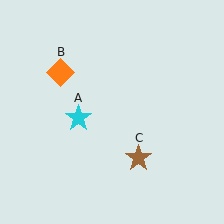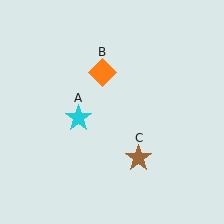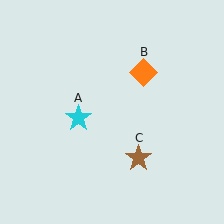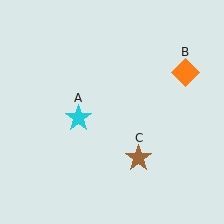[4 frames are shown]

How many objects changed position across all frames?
1 object changed position: orange diamond (object B).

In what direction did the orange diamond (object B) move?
The orange diamond (object B) moved right.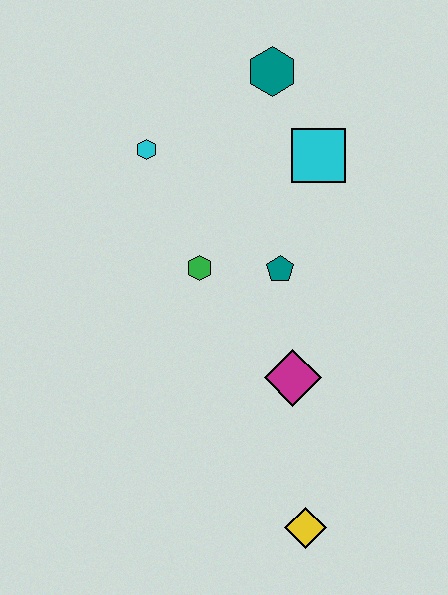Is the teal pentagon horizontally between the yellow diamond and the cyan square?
No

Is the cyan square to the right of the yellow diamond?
Yes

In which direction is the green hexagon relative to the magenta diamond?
The green hexagon is above the magenta diamond.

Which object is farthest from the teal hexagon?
The yellow diamond is farthest from the teal hexagon.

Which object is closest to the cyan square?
The teal hexagon is closest to the cyan square.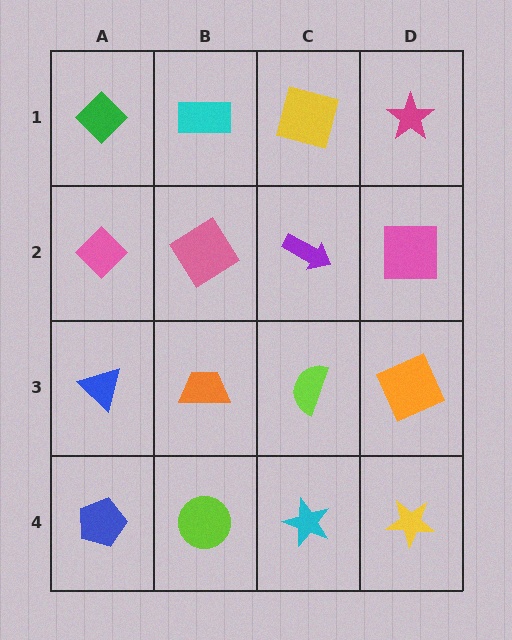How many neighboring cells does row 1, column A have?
2.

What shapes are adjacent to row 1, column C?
A purple arrow (row 2, column C), a cyan rectangle (row 1, column B), a magenta star (row 1, column D).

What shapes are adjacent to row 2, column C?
A yellow square (row 1, column C), a lime semicircle (row 3, column C), a pink diamond (row 2, column B), a pink square (row 2, column D).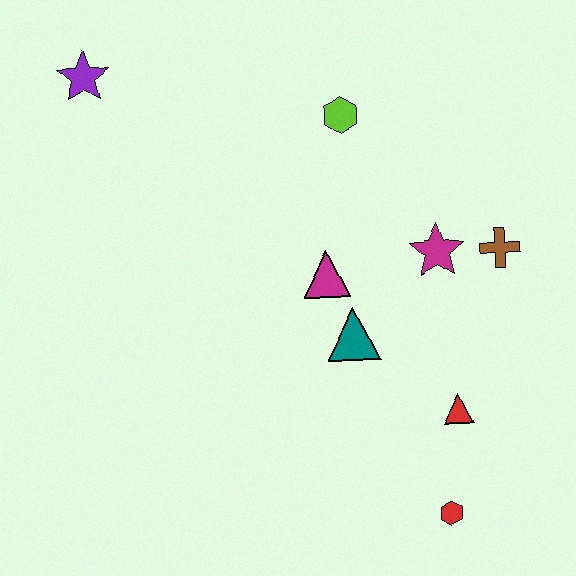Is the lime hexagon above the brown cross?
Yes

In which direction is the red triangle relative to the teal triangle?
The red triangle is to the right of the teal triangle.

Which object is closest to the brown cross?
The magenta star is closest to the brown cross.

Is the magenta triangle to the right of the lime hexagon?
No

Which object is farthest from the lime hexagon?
The red hexagon is farthest from the lime hexagon.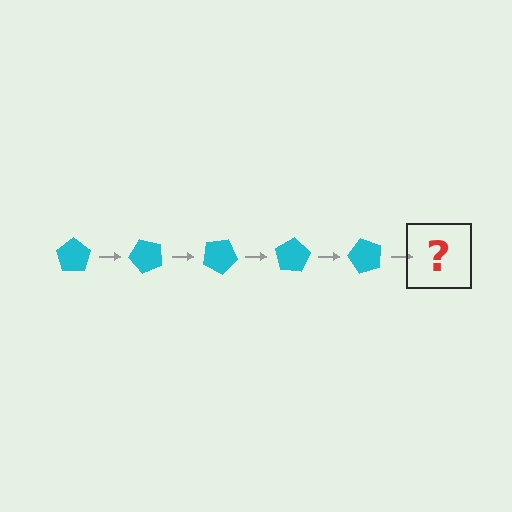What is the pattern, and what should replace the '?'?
The pattern is that the pentagon rotates 50 degrees each step. The '?' should be a cyan pentagon rotated 250 degrees.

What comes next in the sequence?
The next element should be a cyan pentagon rotated 250 degrees.